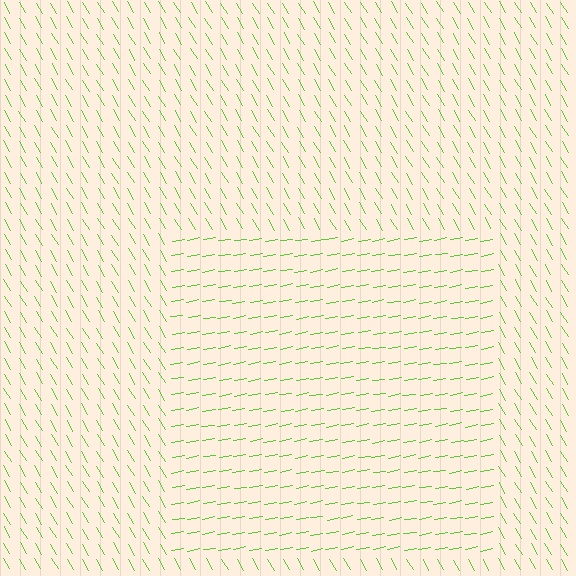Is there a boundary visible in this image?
Yes, there is a texture boundary formed by a change in line orientation.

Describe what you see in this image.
The image is filled with small lime line segments. A rectangle region in the image has lines oriented differently from the surrounding lines, creating a visible texture boundary.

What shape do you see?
I see a rectangle.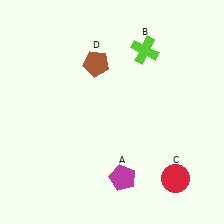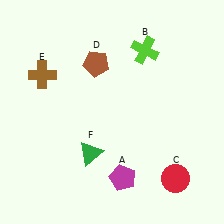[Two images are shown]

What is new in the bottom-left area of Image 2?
A green triangle (F) was added in the bottom-left area of Image 2.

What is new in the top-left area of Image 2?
A brown cross (E) was added in the top-left area of Image 2.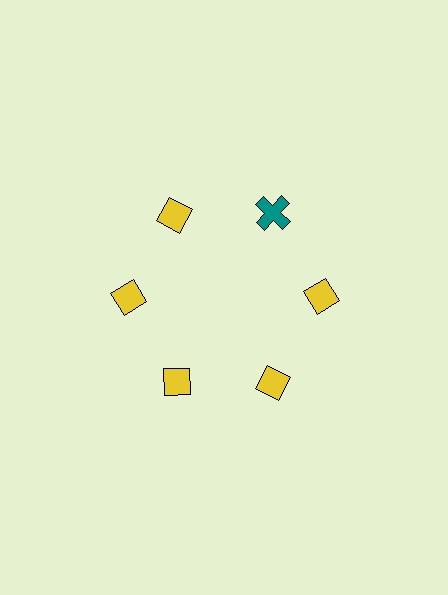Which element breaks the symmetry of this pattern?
The teal cross at roughly the 1 o'clock position breaks the symmetry. All other shapes are yellow diamonds.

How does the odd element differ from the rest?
It differs in both color (teal instead of yellow) and shape (cross instead of diamond).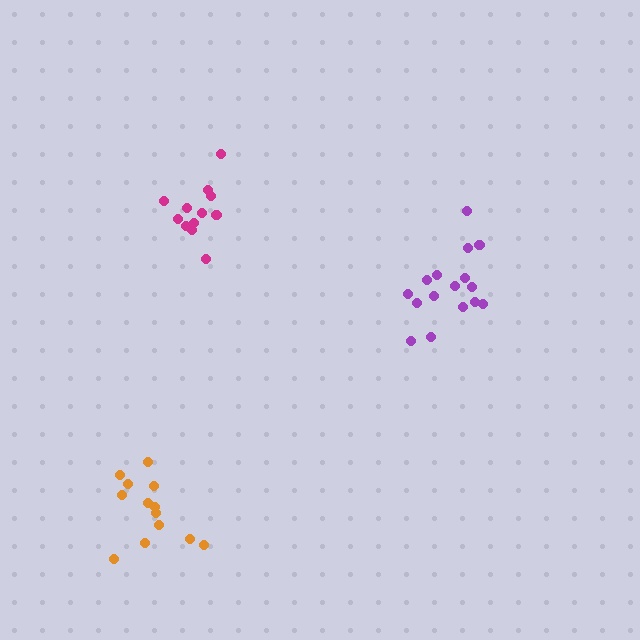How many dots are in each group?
Group 1: 13 dots, Group 2: 16 dots, Group 3: 12 dots (41 total).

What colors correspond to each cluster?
The clusters are colored: orange, purple, magenta.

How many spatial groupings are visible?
There are 3 spatial groupings.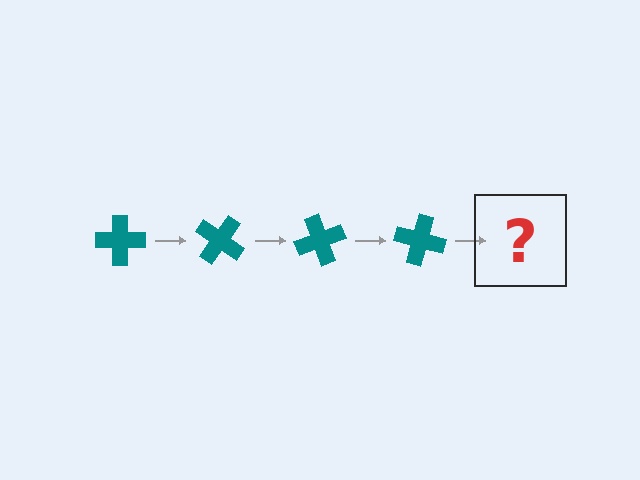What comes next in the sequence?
The next element should be a teal cross rotated 140 degrees.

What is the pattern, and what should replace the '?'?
The pattern is that the cross rotates 35 degrees each step. The '?' should be a teal cross rotated 140 degrees.